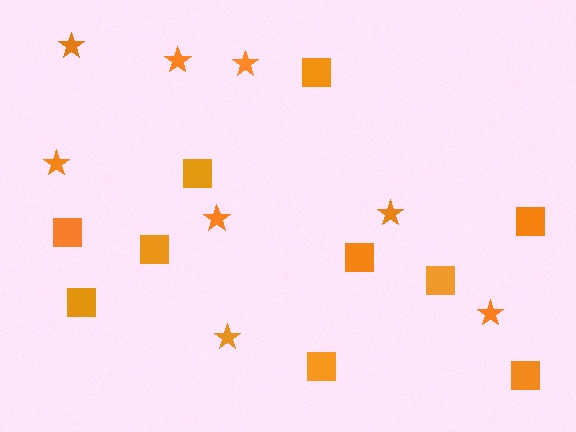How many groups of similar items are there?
There are 2 groups: one group of squares (10) and one group of stars (8).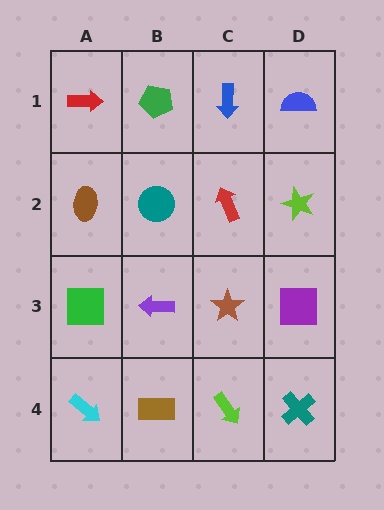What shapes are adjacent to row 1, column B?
A teal circle (row 2, column B), a red arrow (row 1, column A), a blue arrow (row 1, column C).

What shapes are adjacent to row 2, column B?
A green pentagon (row 1, column B), a purple arrow (row 3, column B), a brown ellipse (row 2, column A), a red arrow (row 2, column C).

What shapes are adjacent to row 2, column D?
A blue semicircle (row 1, column D), a purple square (row 3, column D), a red arrow (row 2, column C).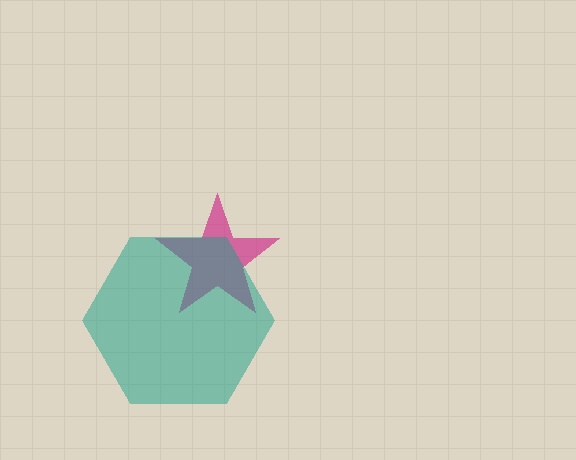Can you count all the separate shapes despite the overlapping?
Yes, there are 2 separate shapes.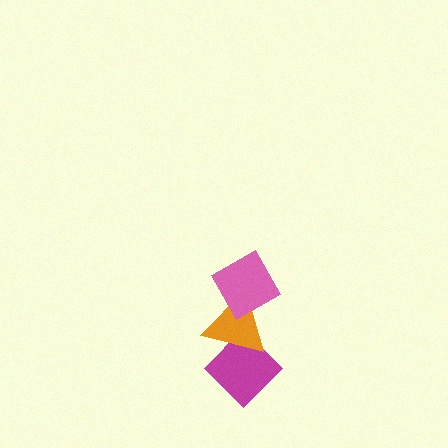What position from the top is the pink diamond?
The pink diamond is 1st from the top.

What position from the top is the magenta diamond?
The magenta diamond is 3rd from the top.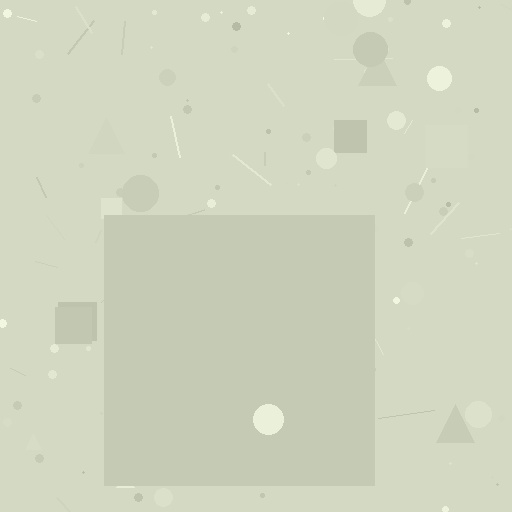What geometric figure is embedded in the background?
A square is embedded in the background.